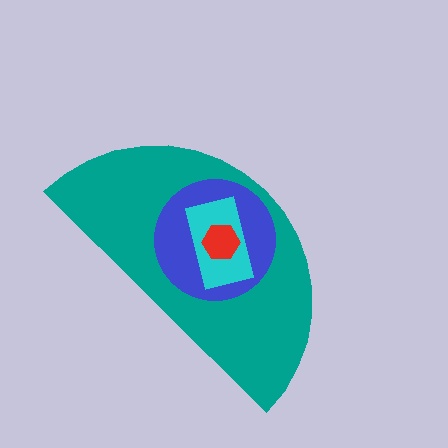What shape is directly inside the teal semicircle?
The blue circle.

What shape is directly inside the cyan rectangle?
The red hexagon.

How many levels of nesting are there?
4.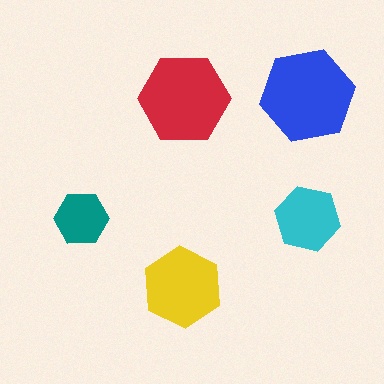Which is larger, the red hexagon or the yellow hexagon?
The red one.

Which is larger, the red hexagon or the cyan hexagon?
The red one.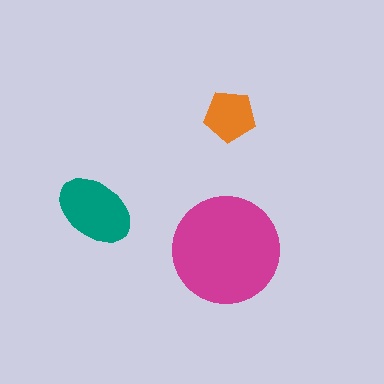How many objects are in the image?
There are 3 objects in the image.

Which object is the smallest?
The orange pentagon.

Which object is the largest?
The magenta circle.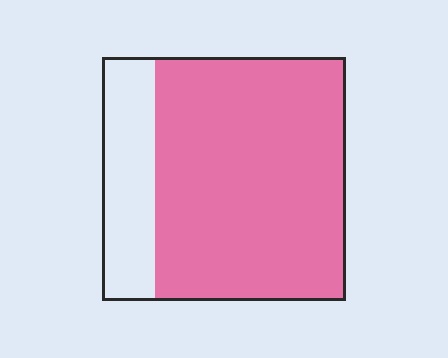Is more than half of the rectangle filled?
Yes.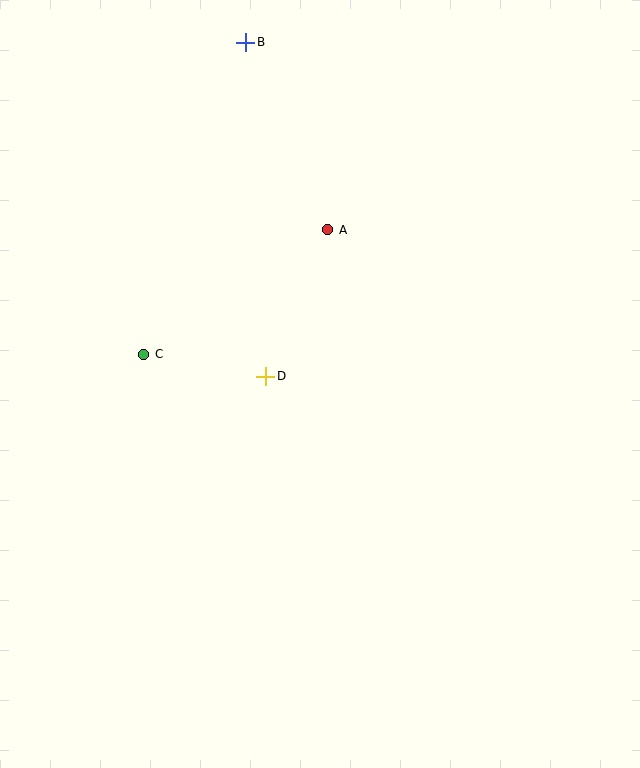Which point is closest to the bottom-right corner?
Point D is closest to the bottom-right corner.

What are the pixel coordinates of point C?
Point C is at (144, 354).